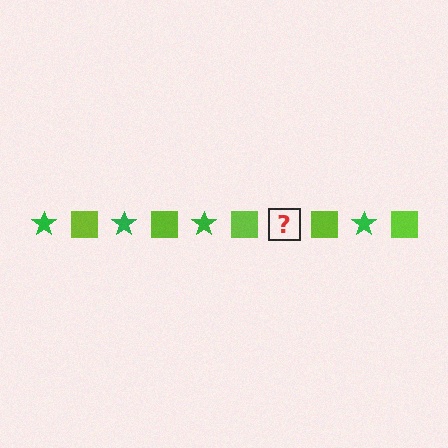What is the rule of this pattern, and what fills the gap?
The rule is that the pattern alternates between green star and lime square. The gap should be filled with a green star.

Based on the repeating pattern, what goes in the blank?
The blank should be a green star.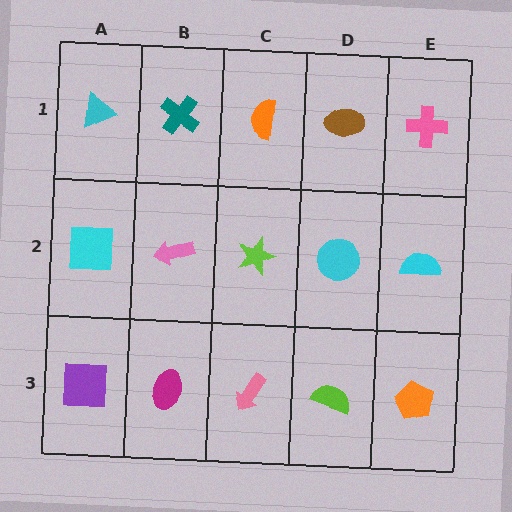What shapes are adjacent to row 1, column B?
A pink arrow (row 2, column B), a cyan triangle (row 1, column A), an orange semicircle (row 1, column C).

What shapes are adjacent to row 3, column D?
A cyan circle (row 2, column D), a pink arrow (row 3, column C), an orange pentagon (row 3, column E).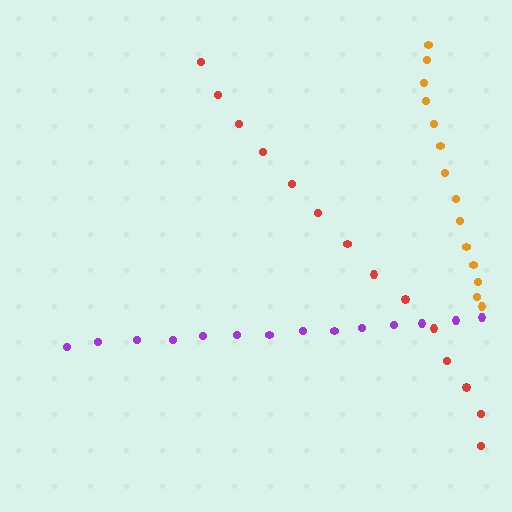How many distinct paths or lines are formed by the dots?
There are 3 distinct paths.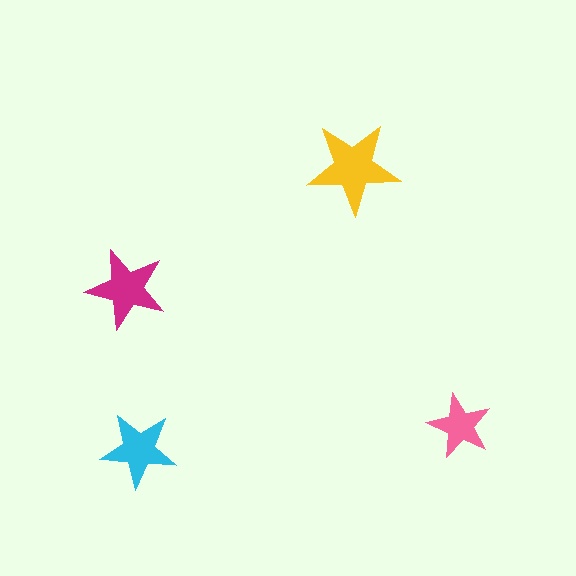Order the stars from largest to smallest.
the yellow one, the magenta one, the cyan one, the pink one.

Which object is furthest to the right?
The pink star is rightmost.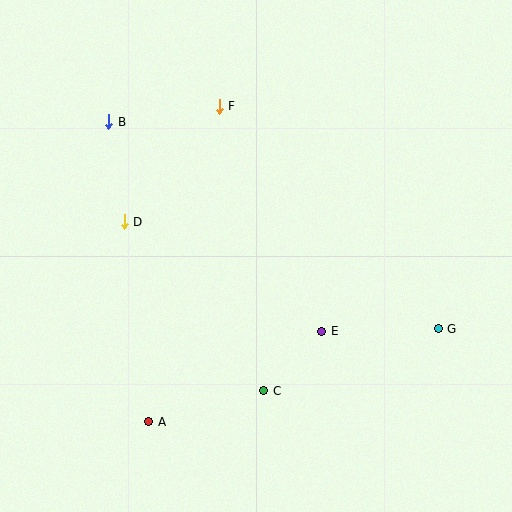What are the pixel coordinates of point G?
Point G is at (438, 329).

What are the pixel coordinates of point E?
Point E is at (322, 331).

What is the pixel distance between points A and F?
The distance between A and F is 323 pixels.